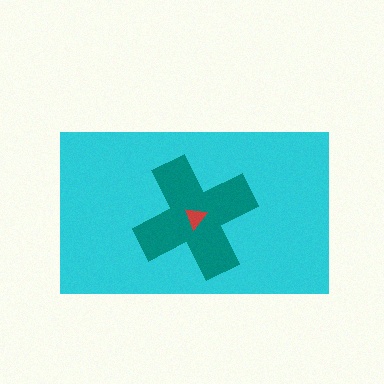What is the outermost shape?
The cyan rectangle.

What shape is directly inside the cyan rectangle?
The teal cross.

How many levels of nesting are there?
3.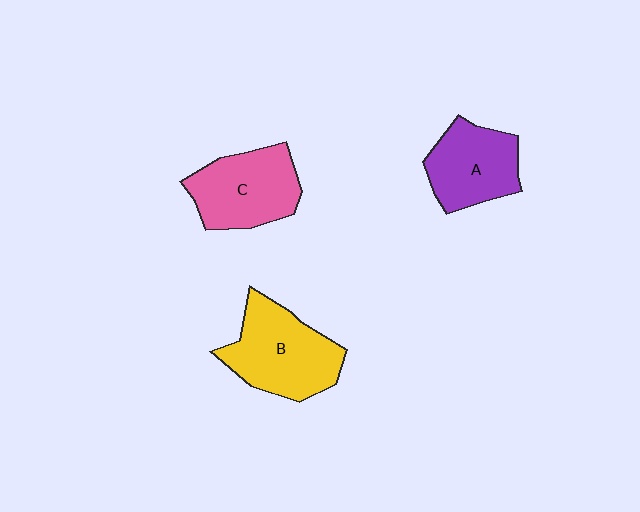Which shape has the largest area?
Shape B (yellow).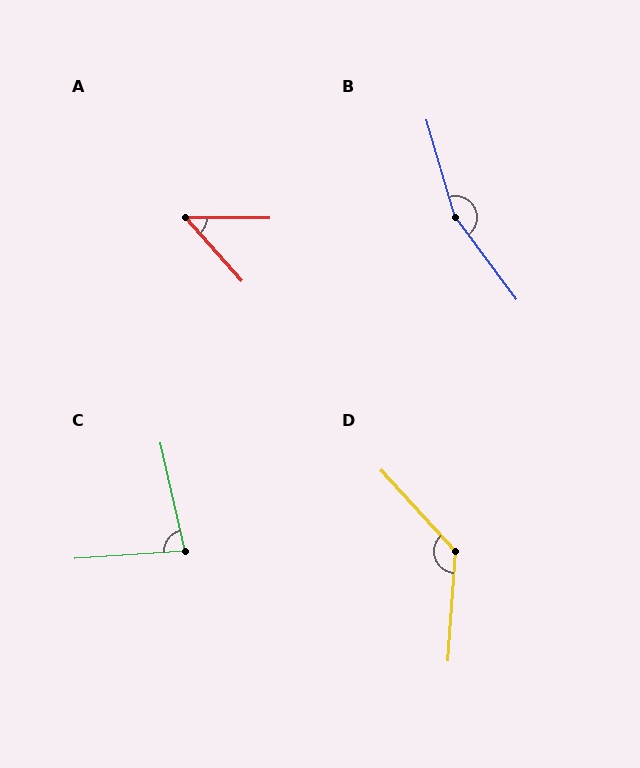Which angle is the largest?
B, at approximately 160 degrees.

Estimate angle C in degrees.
Approximately 81 degrees.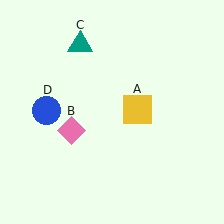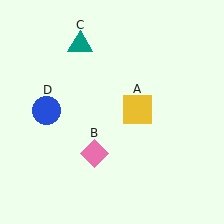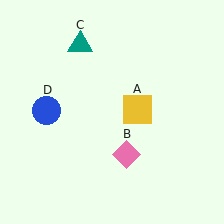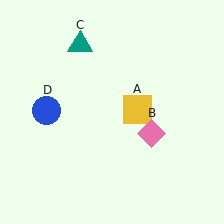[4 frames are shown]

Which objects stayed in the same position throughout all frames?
Yellow square (object A) and teal triangle (object C) and blue circle (object D) remained stationary.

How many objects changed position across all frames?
1 object changed position: pink diamond (object B).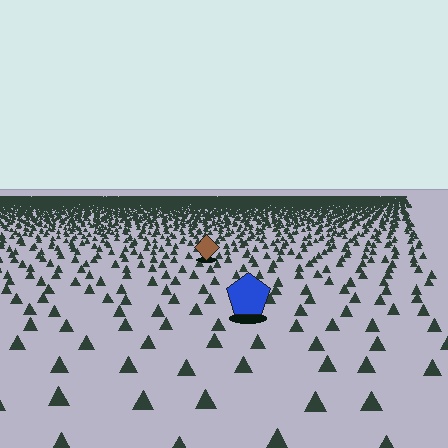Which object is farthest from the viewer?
The brown diamond is farthest from the viewer. It appears smaller and the ground texture around it is denser.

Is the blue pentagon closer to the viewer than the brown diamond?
Yes. The blue pentagon is closer — you can tell from the texture gradient: the ground texture is coarser near it.